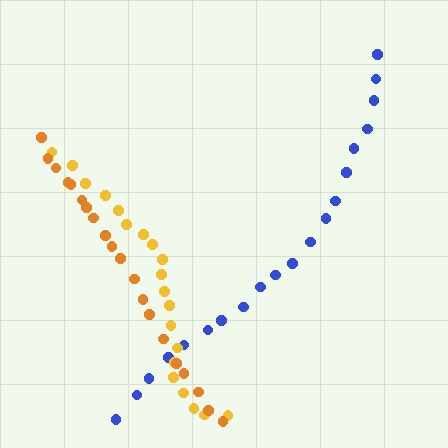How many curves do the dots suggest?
There are 3 distinct paths.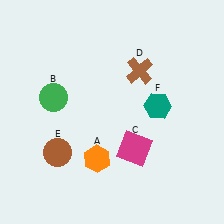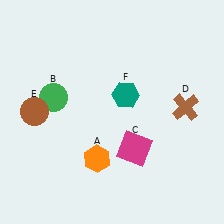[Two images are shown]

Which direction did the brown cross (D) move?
The brown cross (D) moved right.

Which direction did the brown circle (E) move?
The brown circle (E) moved up.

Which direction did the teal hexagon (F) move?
The teal hexagon (F) moved left.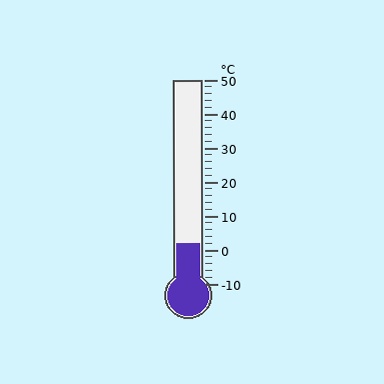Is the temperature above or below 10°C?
The temperature is below 10°C.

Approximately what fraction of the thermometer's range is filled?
The thermometer is filled to approximately 20% of its range.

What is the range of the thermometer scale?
The thermometer scale ranges from -10°C to 50°C.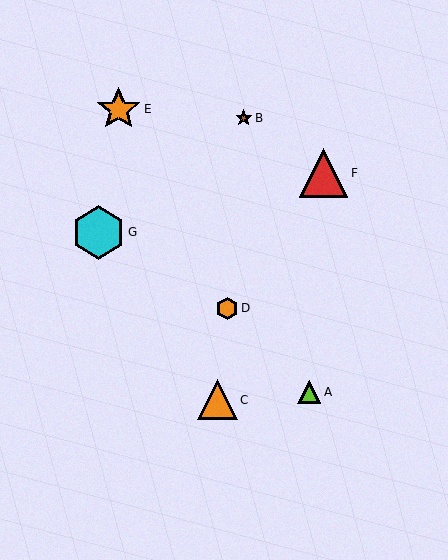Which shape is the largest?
The cyan hexagon (labeled G) is the largest.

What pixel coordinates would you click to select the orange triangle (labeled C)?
Click at (218, 400) to select the orange triangle C.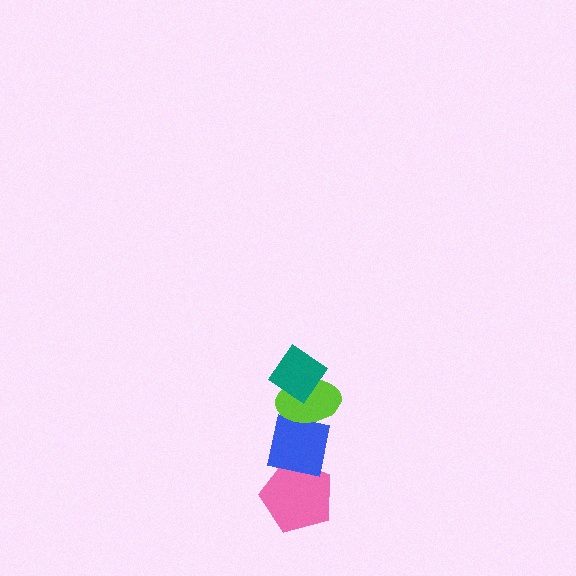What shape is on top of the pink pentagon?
The blue square is on top of the pink pentagon.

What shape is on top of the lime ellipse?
The teal diamond is on top of the lime ellipse.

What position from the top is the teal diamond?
The teal diamond is 1st from the top.